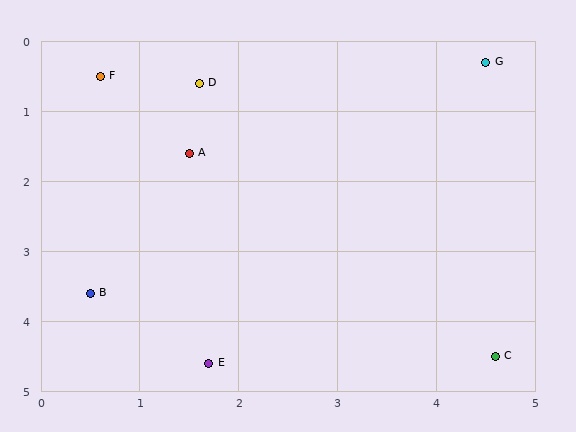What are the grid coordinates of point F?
Point F is at approximately (0.6, 0.5).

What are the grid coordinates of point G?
Point G is at approximately (4.5, 0.3).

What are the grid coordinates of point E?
Point E is at approximately (1.7, 4.6).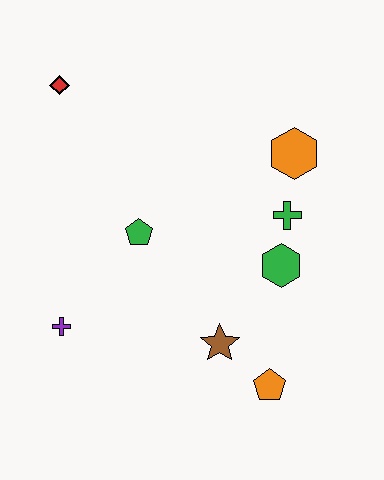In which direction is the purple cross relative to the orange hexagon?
The purple cross is to the left of the orange hexagon.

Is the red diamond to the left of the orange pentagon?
Yes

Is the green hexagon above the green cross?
No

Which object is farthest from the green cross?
The red diamond is farthest from the green cross.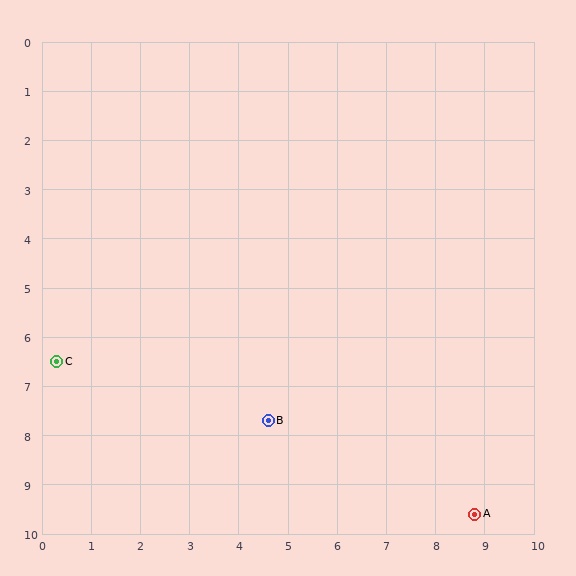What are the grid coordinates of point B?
Point B is at approximately (4.6, 7.7).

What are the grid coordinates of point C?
Point C is at approximately (0.3, 6.5).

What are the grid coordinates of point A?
Point A is at approximately (8.8, 9.6).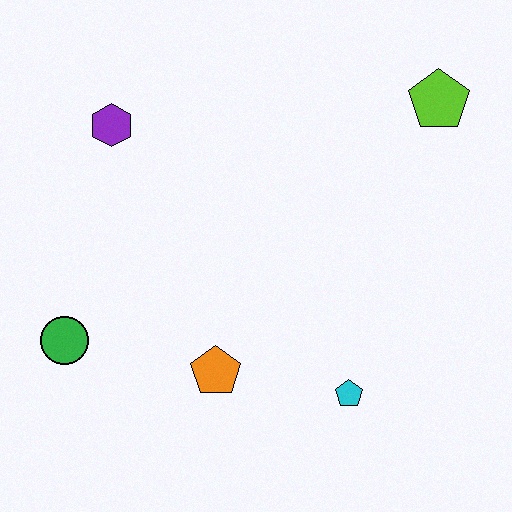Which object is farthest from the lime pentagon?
The green circle is farthest from the lime pentagon.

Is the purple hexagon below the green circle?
No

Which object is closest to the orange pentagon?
The cyan pentagon is closest to the orange pentagon.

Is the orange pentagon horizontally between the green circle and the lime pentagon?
Yes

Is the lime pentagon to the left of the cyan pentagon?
No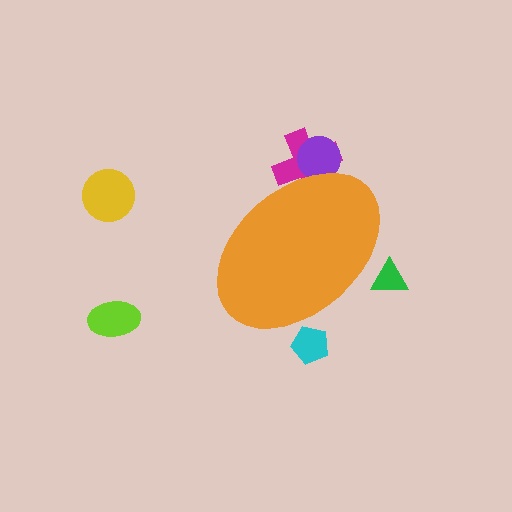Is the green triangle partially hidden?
Yes, the green triangle is partially hidden behind the orange ellipse.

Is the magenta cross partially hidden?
Yes, the magenta cross is partially hidden behind the orange ellipse.